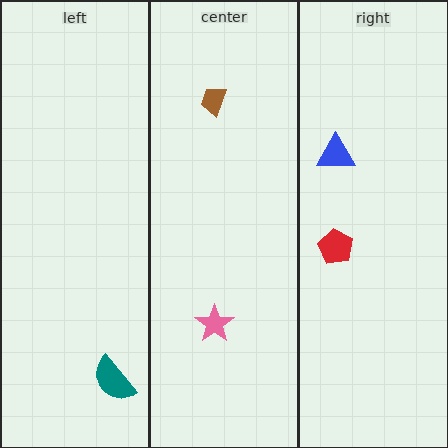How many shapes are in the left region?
1.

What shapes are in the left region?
The teal semicircle.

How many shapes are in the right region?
2.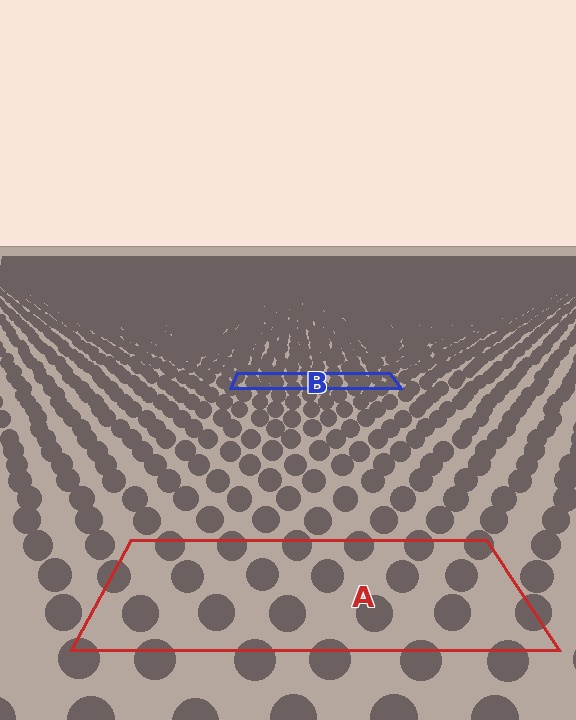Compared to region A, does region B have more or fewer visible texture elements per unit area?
Region B has more texture elements per unit area — they are packed more densely because it is farther away.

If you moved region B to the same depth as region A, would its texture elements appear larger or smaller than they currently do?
They would appear larger. At a closer depth, the same texture elements are projected at a bigger on-screen size.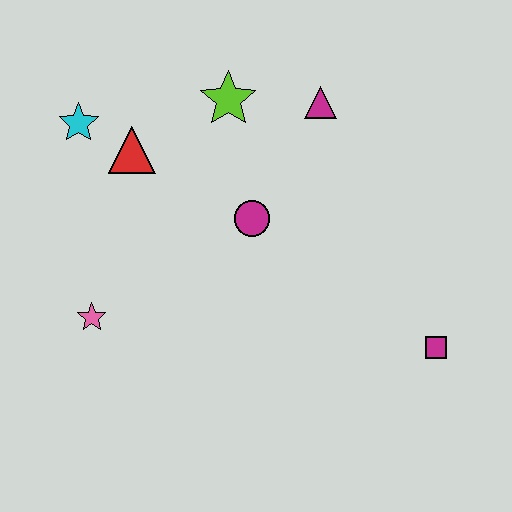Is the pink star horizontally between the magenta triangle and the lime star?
No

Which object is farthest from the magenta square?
The cyan star is farthest from the magenta square.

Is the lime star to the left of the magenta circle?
Yes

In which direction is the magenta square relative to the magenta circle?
The magenta square is to the right of the magenta circle.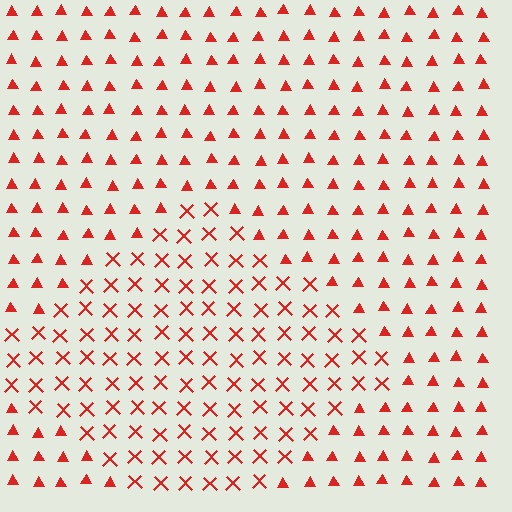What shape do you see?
I see a diamond.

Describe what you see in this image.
The image is filled with small red elements arranged in a uniform grid. A diamond-shaped region contains X marks, while the surrounding area contains triangles. The boundary is defined purely by the change in element shape.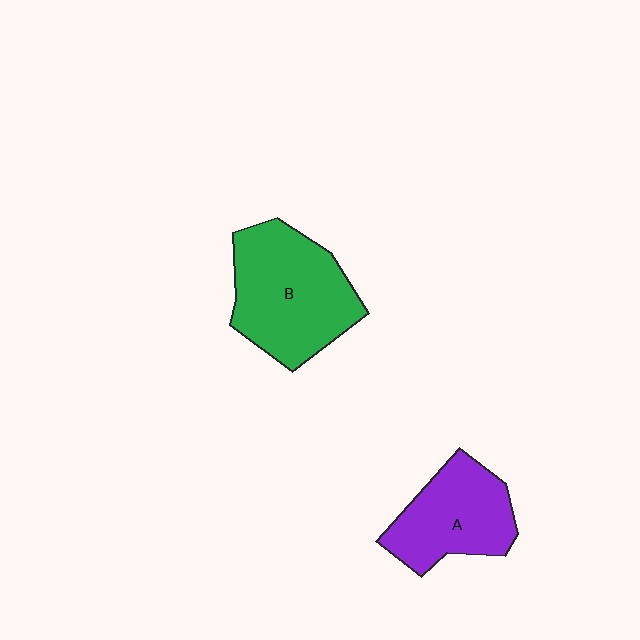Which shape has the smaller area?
Shape A (purple).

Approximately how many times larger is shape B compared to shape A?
Approximately 1.4 times.